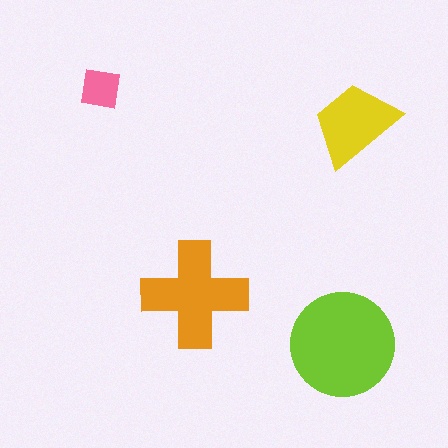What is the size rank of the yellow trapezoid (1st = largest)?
3rd.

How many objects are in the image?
There are 4 objects in the image.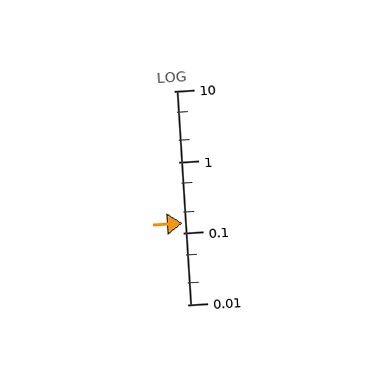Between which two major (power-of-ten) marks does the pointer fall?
The pointer is between 0.1 and 1.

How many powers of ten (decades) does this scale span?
The scale spans 3 decades, from 0.01 to 10.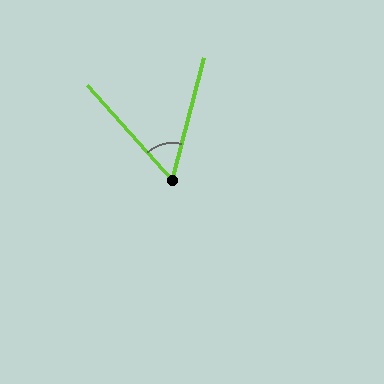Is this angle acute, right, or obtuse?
It is acute.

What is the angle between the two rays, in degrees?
Approximately 56 degrees.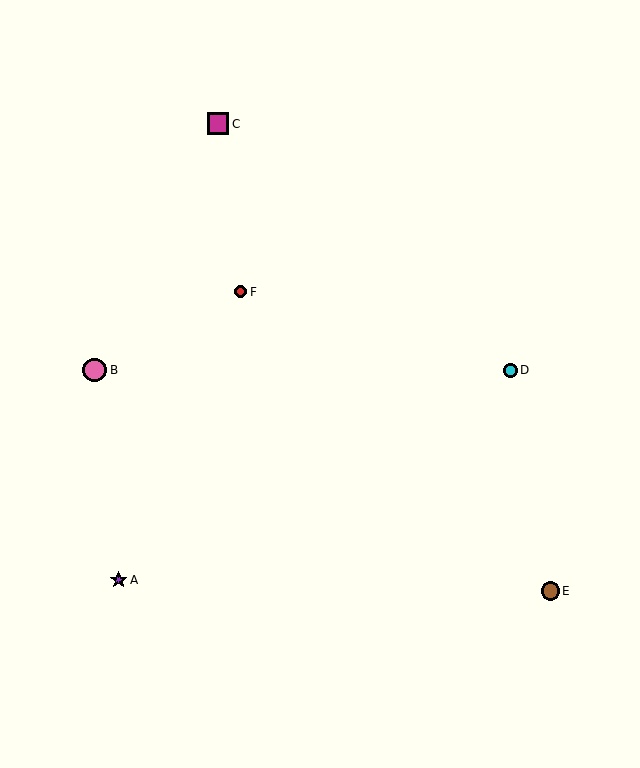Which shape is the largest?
The pink circle (labeled B) is the largest.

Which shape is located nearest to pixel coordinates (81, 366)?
The pink circle (labeled B) at (95, 370) is nearest to that location.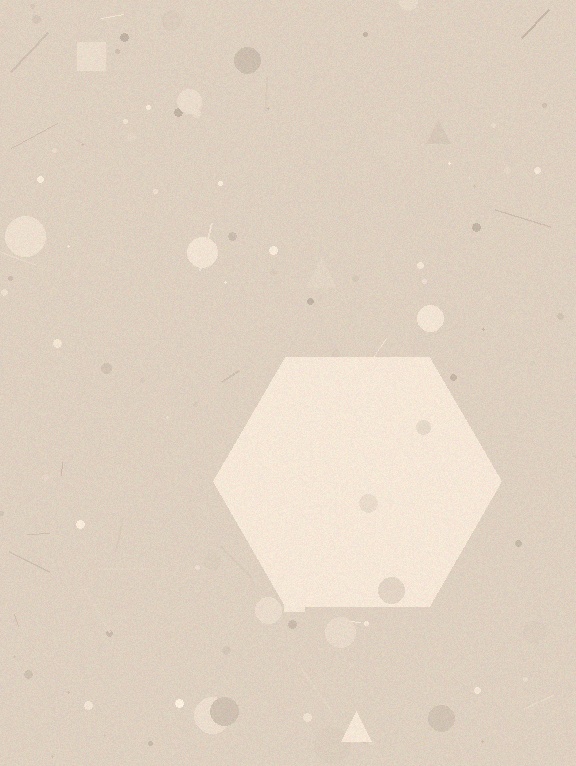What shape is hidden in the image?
A hexagon is hidden in the image.